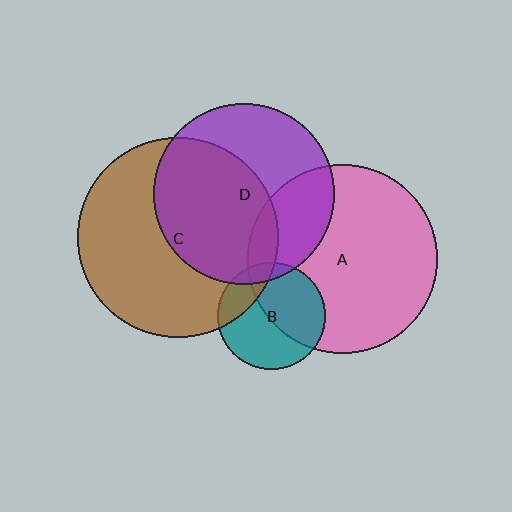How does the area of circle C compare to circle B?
Approximately 3.5 times.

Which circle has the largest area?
Circle C (brown).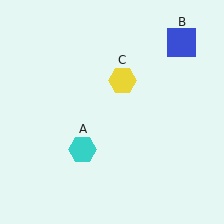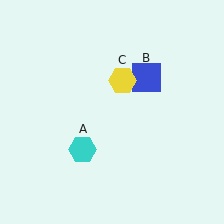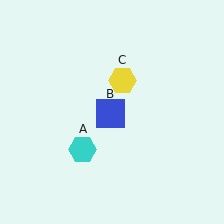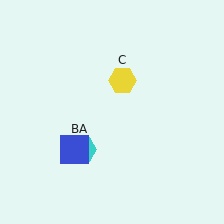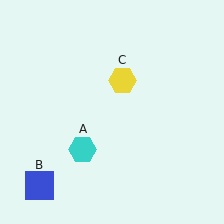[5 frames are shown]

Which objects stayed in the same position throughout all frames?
Cyan hexagon (object A) and yellow hexagon (object C) remained stationary.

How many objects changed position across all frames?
1 object changed position: blue square (object B).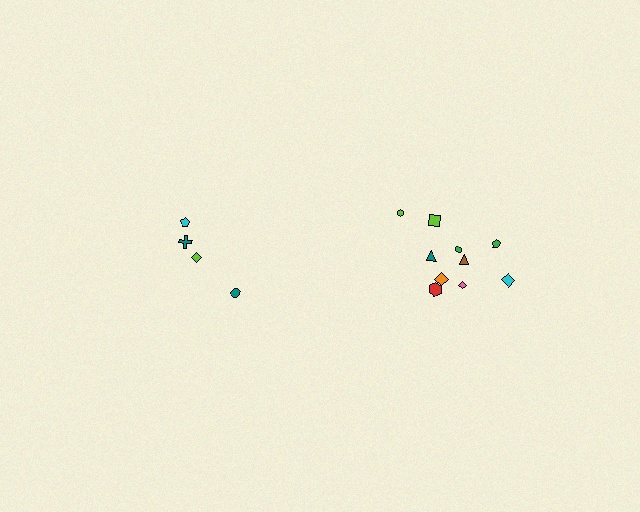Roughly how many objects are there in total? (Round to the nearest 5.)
Roughly 15 objects in total.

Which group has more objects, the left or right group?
The right group.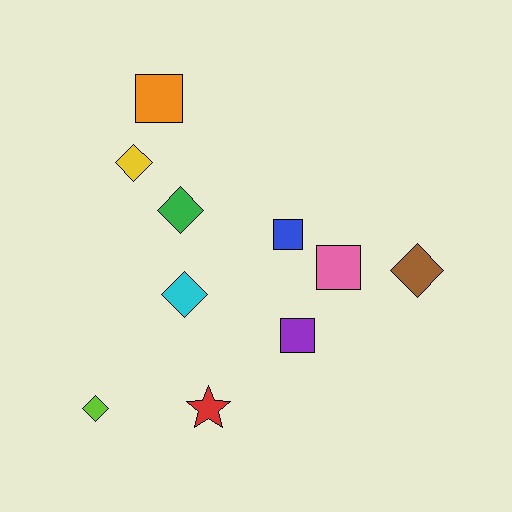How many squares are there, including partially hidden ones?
There are 4 squares.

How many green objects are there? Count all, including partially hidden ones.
There is 1 green object.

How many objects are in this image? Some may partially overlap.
There are 10 objects.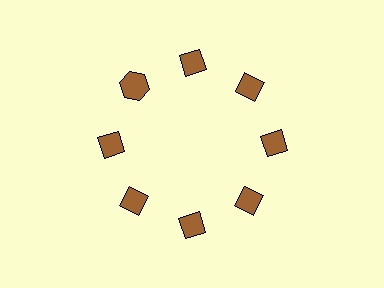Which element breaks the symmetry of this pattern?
The brown hexagon at roughly the 10 o'clock position breaks the symmetry. All other shapes are brown diamonds.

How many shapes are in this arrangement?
There are 8 shapes arranged in a ring pattern.